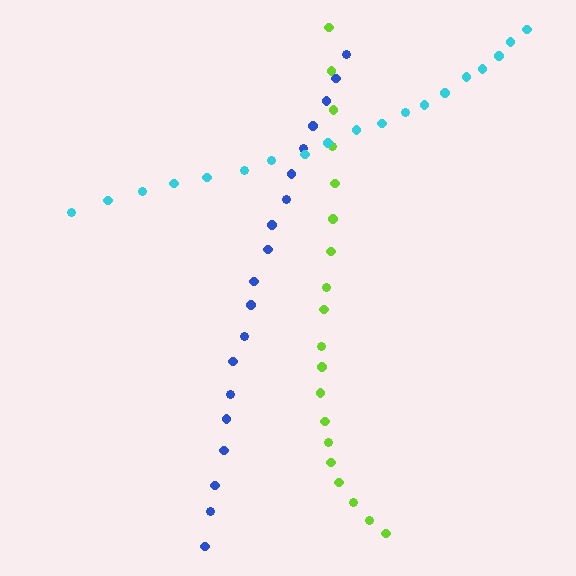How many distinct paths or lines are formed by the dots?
There are 3 distinct paths.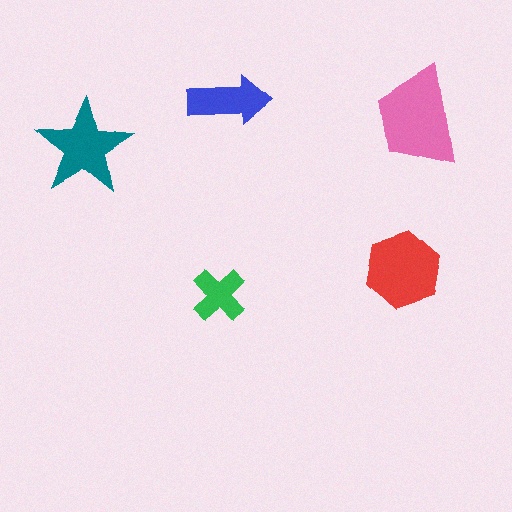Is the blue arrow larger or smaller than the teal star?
Smaller.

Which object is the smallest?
The green cross.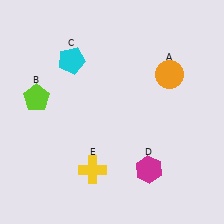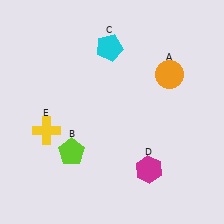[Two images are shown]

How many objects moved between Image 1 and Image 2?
3 objects moved between the two images.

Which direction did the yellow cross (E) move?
The yellow cross (E) moved left.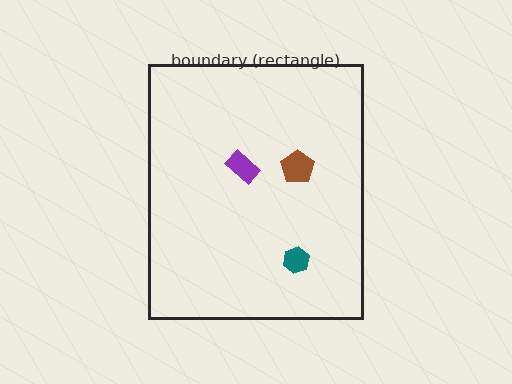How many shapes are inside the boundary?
3 inside, 0 outside.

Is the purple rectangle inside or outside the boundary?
Inside.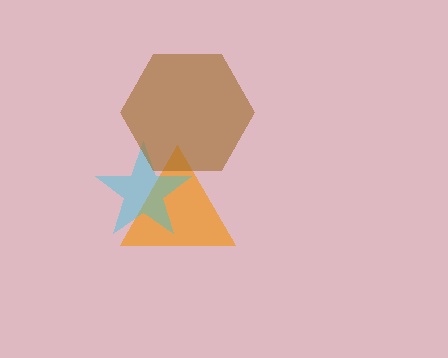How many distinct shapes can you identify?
There are 3 distinct shapes: an orange triangle, a cyan star, a brown hexagon.